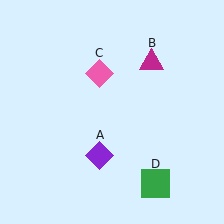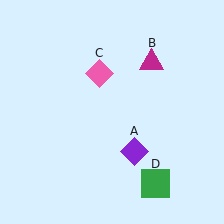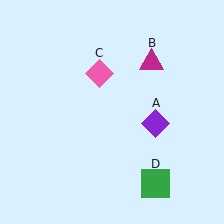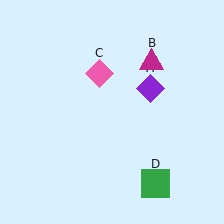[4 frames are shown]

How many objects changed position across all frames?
1 object changed position: purple diamond (object A).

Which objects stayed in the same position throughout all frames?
Magenta triangle (object B) and pink diamond (object C) and green square (object D) remained stationary.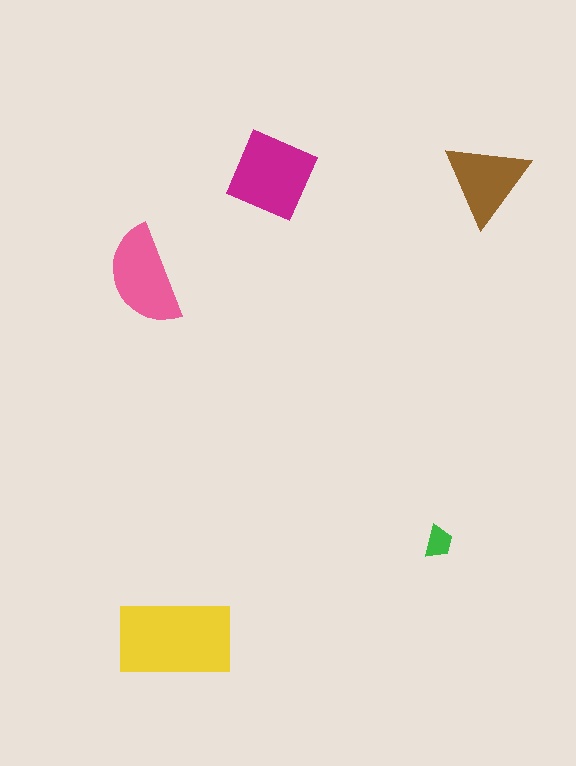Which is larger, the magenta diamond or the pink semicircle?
The magenta diamond.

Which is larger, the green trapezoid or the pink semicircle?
The pink semicircle.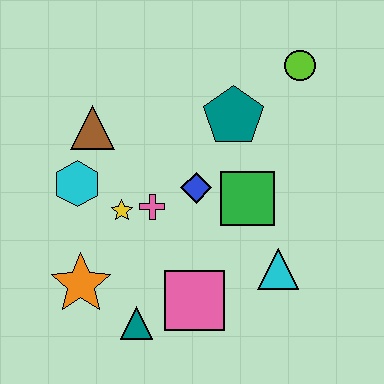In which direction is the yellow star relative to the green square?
The yellow star is to the left of the green square.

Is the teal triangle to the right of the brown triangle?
Yes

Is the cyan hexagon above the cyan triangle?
Yes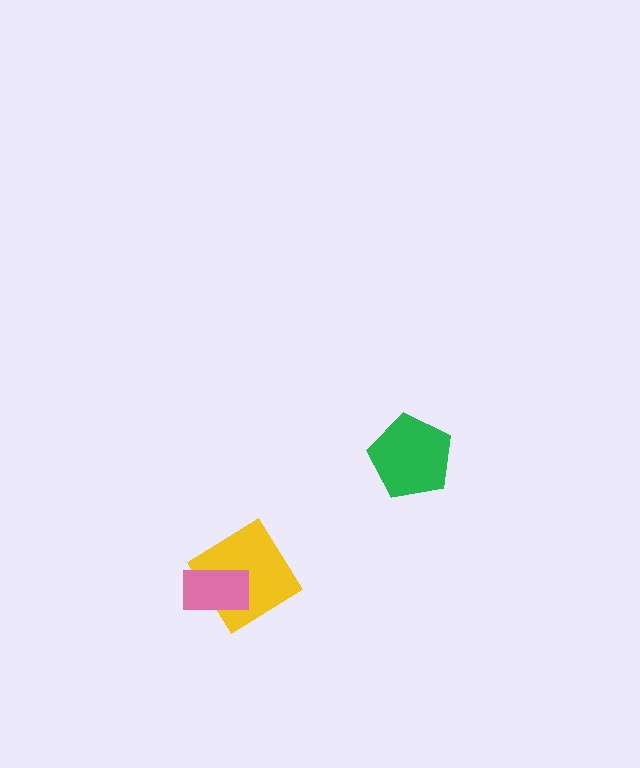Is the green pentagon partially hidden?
No, no other shape covers it.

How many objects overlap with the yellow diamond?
1 object overlaps with the yellow diamond.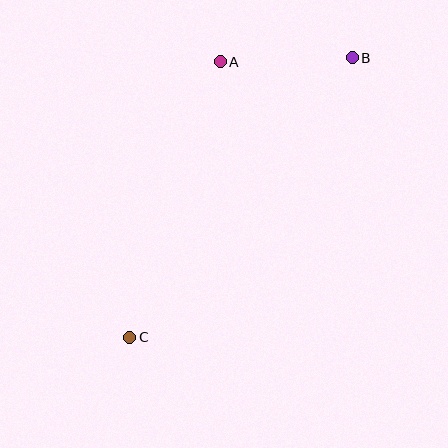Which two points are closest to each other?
Points A and B are closest to each other.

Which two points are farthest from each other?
Points B and C are farthest from each other.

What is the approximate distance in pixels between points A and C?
The distance between A and C is approximately 290 pixels.